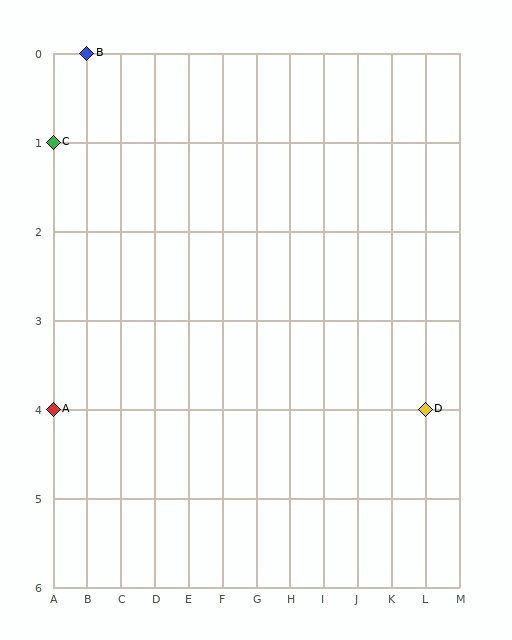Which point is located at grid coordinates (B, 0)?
Point B is at (B, 0).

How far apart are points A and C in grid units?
Points A and C are 3 rows apart.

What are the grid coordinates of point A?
Point A is at grid coordinates (A, 4).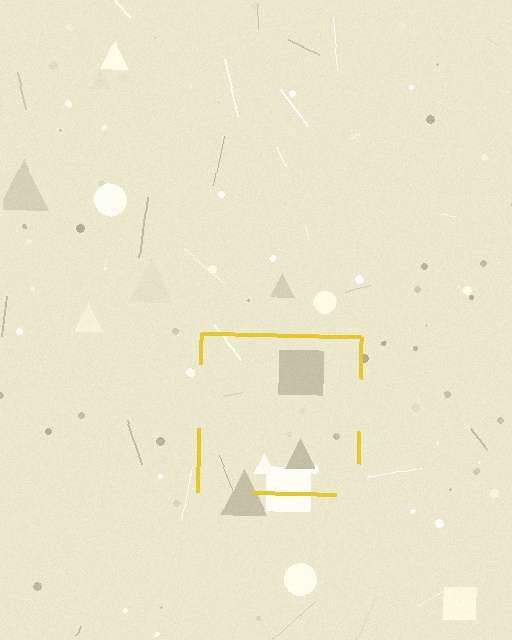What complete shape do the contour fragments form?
The contour fragments form a square.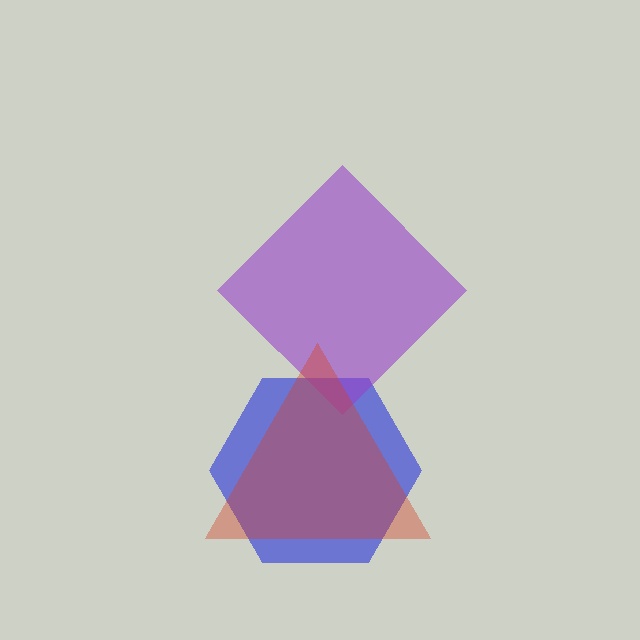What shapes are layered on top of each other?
The layered shapes are: a blue hexagon, a purple diamond, a red triangle.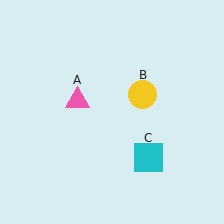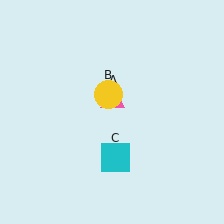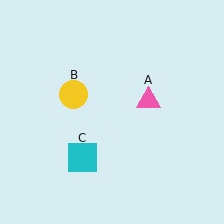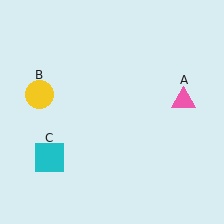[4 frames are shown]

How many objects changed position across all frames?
3 objects changed position: pink triangle (object A), yellow circle (object B), cyan square (object C).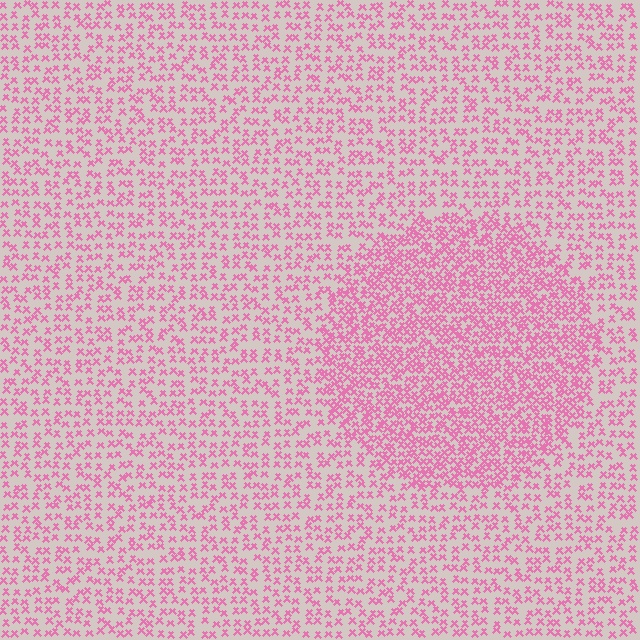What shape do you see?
I see a circle.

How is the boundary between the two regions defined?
The boundary is defined by a change in element density (approximately 1.9x ratio). All elements are the same color, size, and shape.